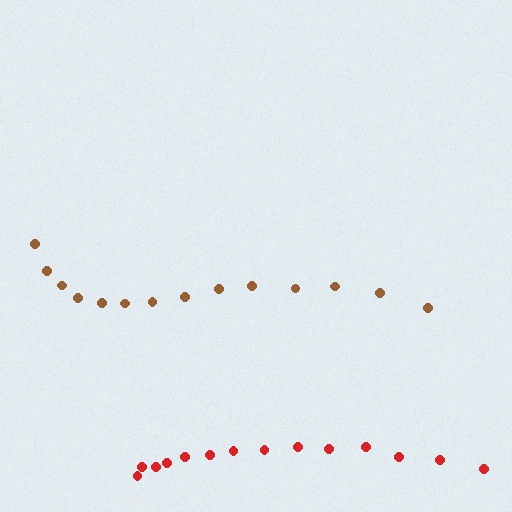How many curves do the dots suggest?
There are 2 distinct paths.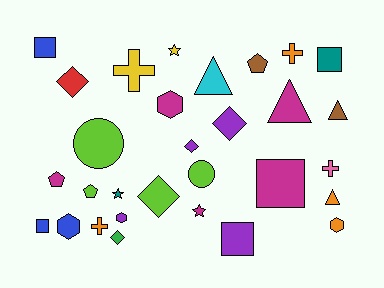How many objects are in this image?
There are 30 objects.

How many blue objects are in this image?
There are 3 blue objects.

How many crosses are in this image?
There are 4 crosses.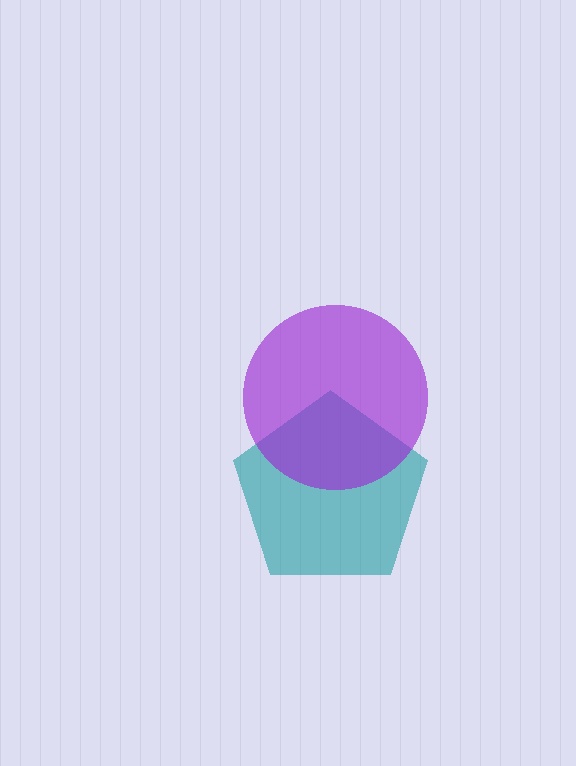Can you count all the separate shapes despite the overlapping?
Yes, there are 2 separate shapes.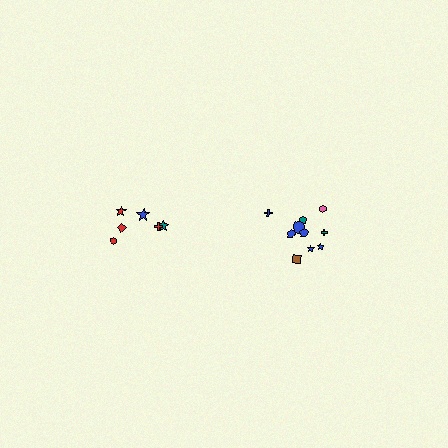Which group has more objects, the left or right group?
The right group.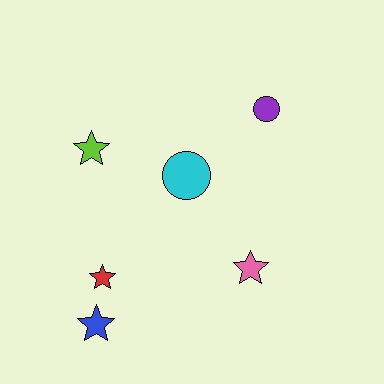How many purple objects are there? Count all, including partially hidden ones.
There is 1 purple object.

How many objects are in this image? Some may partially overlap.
There are 6 objects.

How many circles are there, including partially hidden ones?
There are 2 circles.